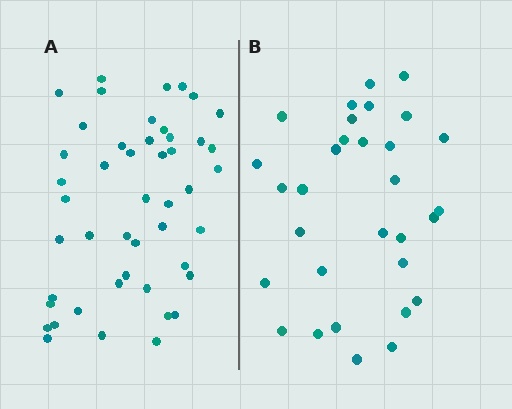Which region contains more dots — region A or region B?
Region A (the left region) has more dots.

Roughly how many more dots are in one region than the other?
Region A has approximately 15 more dots than region B.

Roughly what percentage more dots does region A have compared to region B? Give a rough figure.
About 50% more.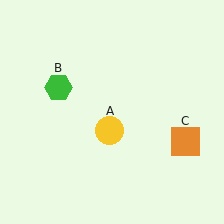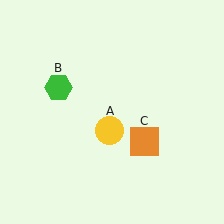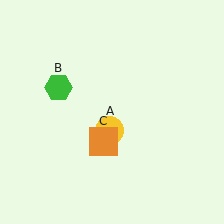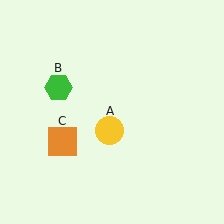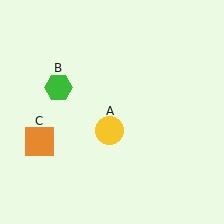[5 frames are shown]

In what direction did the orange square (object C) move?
The orange square (object C) moved left.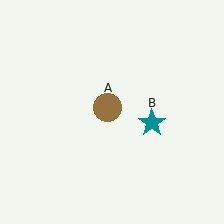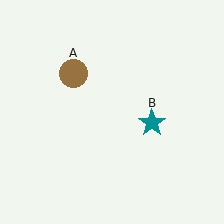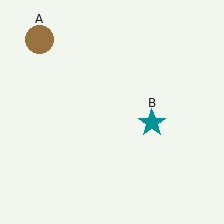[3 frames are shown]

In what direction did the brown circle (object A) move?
The brown circle (object A) moved up and to the left.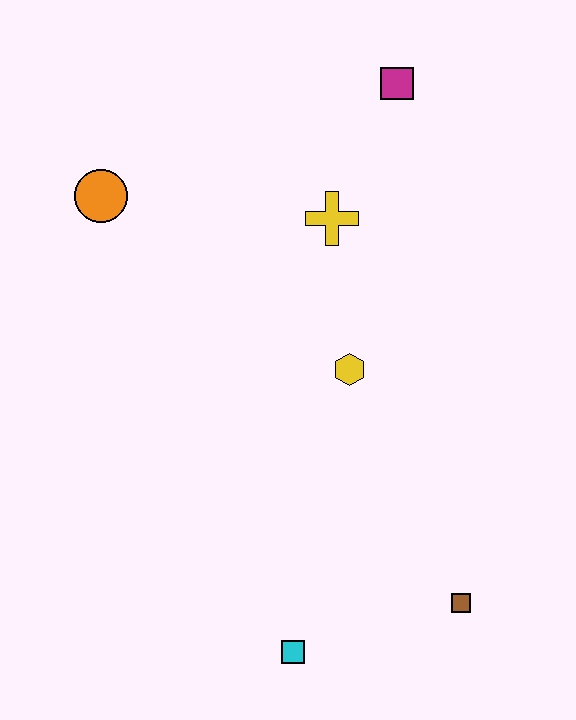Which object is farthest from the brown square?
The orange circle is farthest from the brown square.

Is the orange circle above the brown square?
Yes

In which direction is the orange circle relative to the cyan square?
The orange circle is above the cyan square.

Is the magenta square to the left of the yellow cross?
No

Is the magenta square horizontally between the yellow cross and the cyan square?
No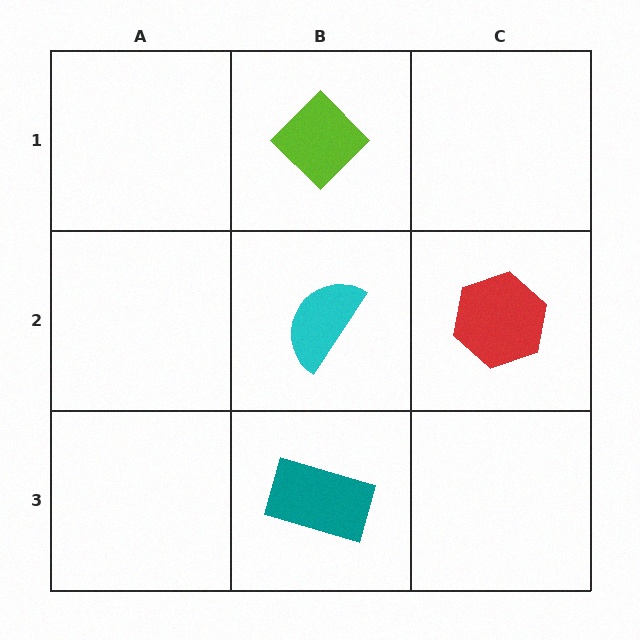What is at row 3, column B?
A teal rectangle.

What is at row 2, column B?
A cyan semicircle.